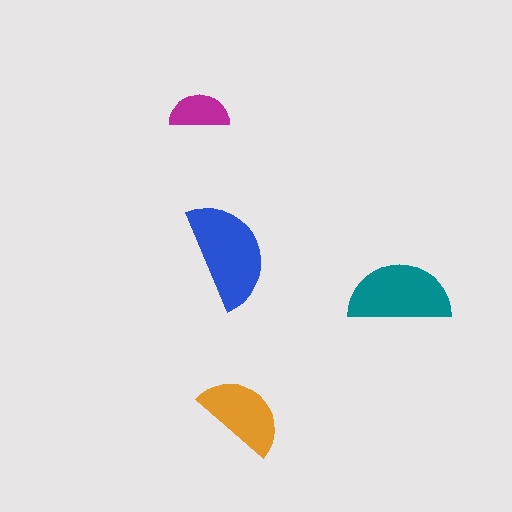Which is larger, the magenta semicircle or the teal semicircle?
The teal one.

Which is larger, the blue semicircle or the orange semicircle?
The blue one.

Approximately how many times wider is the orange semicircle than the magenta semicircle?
About 1.5 times wider.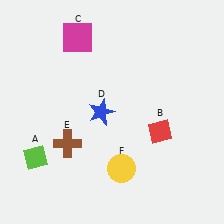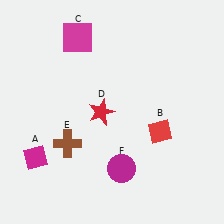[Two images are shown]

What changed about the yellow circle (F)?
In Image 1, F is yellow. In Image 2, it changed to magenta.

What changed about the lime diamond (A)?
In Image 1, A is lime. In Image 2, it changed to magenta.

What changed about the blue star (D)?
In Image 1, D is blue. In Image 2, it changed to red.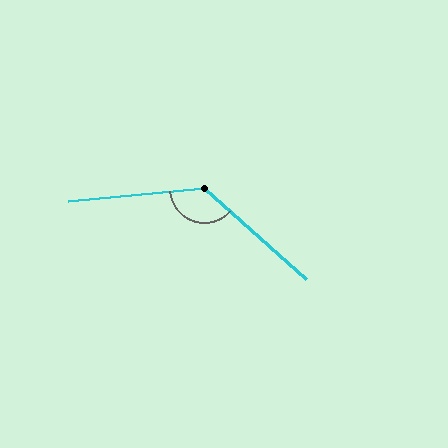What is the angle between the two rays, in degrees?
Approximately 133 degrees.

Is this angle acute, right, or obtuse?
It is obtuse.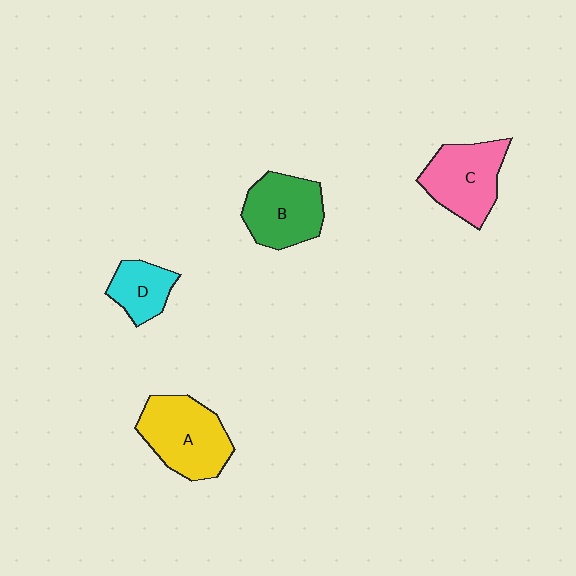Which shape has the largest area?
Shape A (yellow).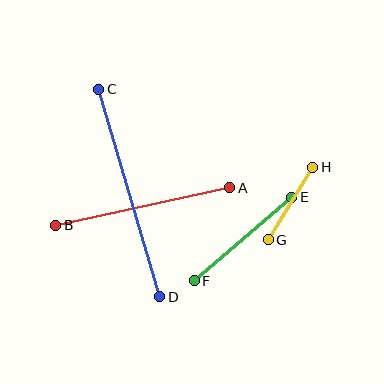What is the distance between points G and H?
The distance is approximately 85 pixels.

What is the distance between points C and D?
The distance is approximately 216 pixels.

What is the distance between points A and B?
The distance is approximately 178 pixels.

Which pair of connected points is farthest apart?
Points C and D are farthest apart.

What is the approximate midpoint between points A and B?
The midpoint is at approximately (143, 207) pixels.